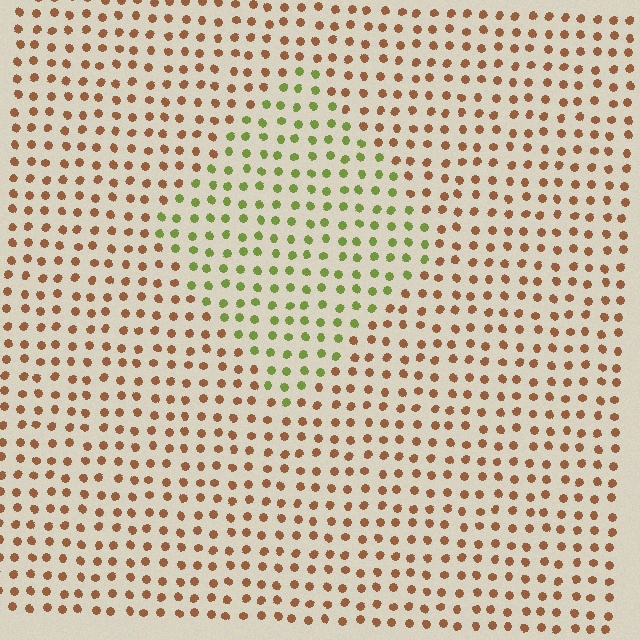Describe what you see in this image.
The image is filled with small brown elements in a uniform arrangement. A diamond-shaped region is visible where the elements are tinted to a slightly different hue, forming a subtle color boundary.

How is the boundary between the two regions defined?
The boundary is defined purely by a slight shift in hue (about 63 degrees). Spacing, size, and orientation are identical on both sides.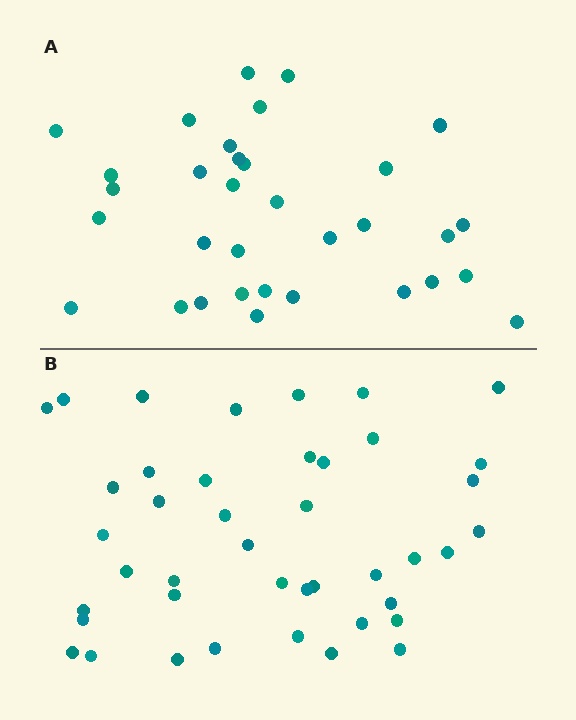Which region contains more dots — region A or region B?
Region B (the bottom region) has more dots.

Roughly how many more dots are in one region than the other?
Region B has roughly 8 or so more dots than region A.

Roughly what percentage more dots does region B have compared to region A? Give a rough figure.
About 25% more.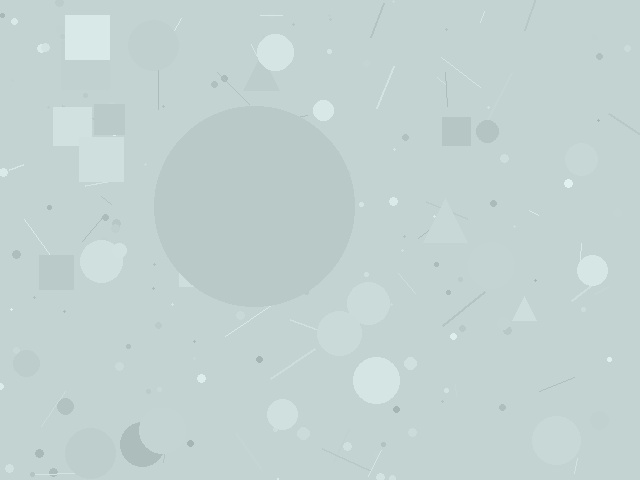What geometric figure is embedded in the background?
A circle is embedded in the background.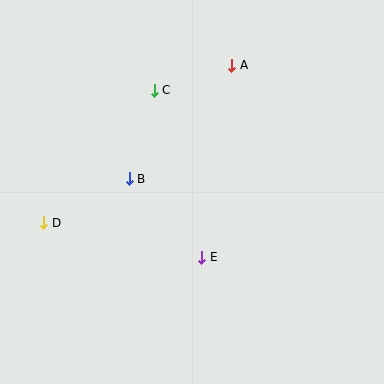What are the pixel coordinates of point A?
Point A is at (232, 65).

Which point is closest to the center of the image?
Point B at (129, 179) is closest to the center.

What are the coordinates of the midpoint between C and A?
The midpoint between C and A is at (193, 78).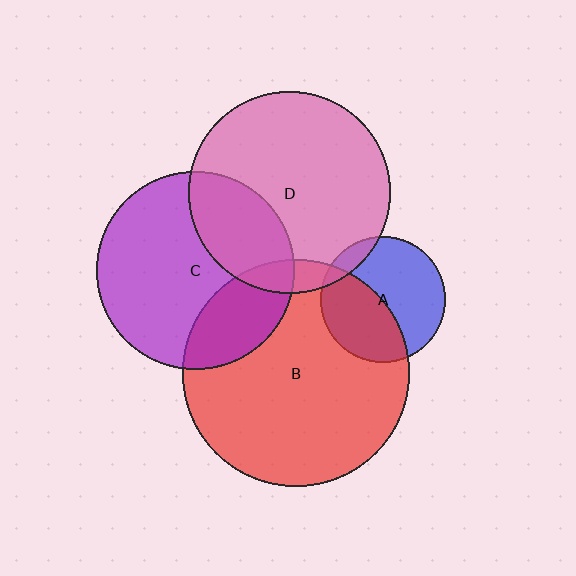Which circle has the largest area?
Circle B (red).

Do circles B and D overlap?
Yes.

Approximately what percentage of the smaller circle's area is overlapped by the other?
Approximately 10%.